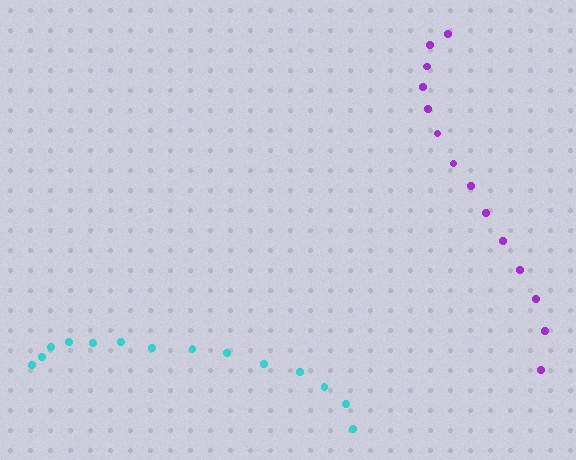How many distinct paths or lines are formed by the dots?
There are 2 distinct paths.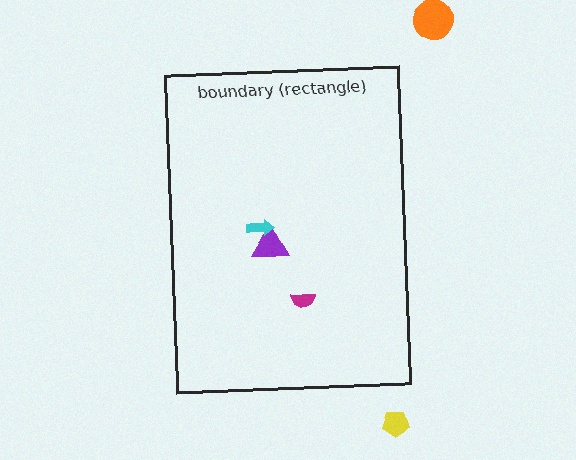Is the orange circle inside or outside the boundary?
Outside.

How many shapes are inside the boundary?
3 inside, 2 outside.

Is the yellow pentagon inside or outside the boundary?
Outside.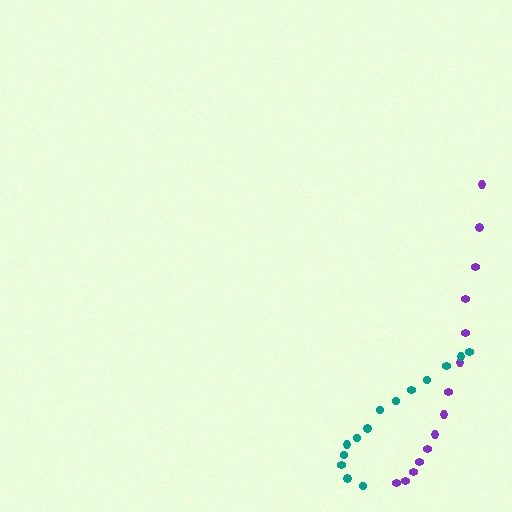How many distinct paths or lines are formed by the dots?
There are 2 distinct paths.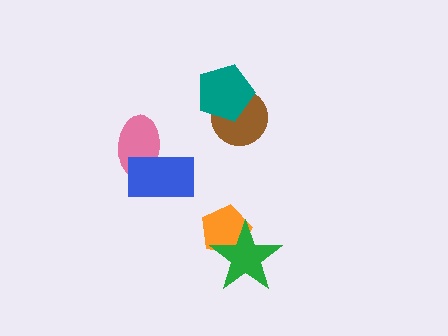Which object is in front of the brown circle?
The teal pentagon is in front of the brown circle.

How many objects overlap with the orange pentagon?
1 object overlaps with the orange pentagon.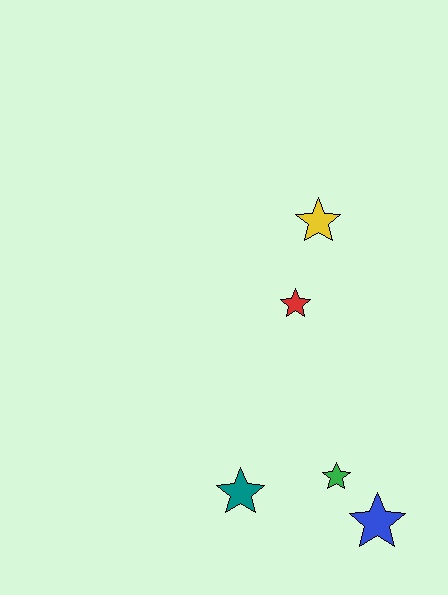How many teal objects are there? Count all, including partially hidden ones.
There is 1 teal object.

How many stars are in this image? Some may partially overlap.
There are 5 stars.